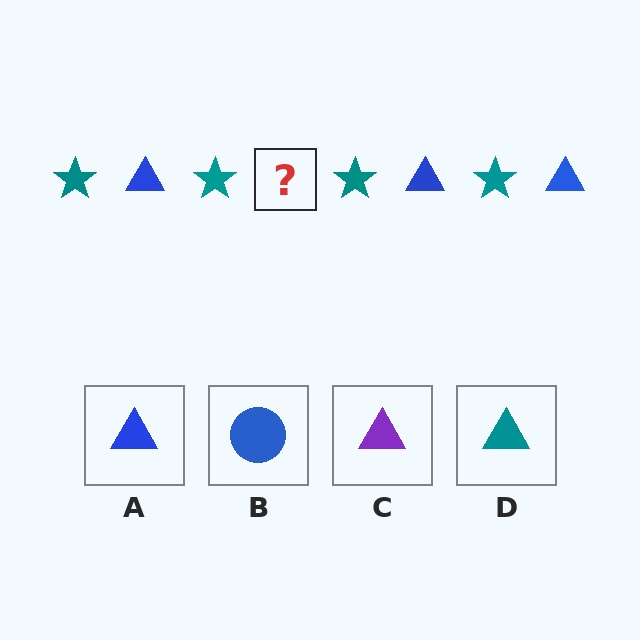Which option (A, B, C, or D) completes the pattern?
A.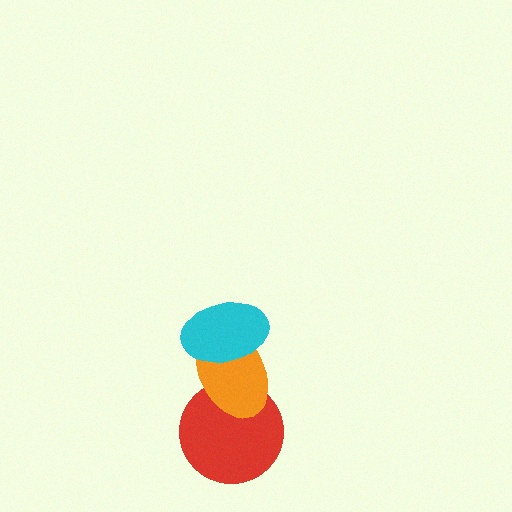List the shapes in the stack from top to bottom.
From top to bottom: the cyan ellipse, the orange ellipse, the red circle.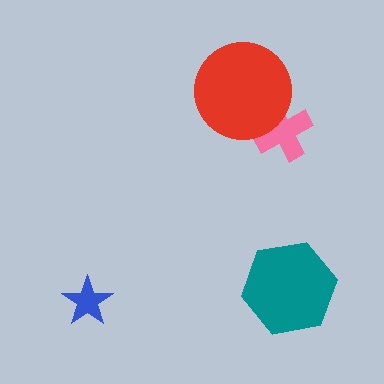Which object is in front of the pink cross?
The red circle is in front of the pink cross.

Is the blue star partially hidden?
No, no other shape covers it.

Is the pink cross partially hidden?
Yes, it is partially covered by another shape.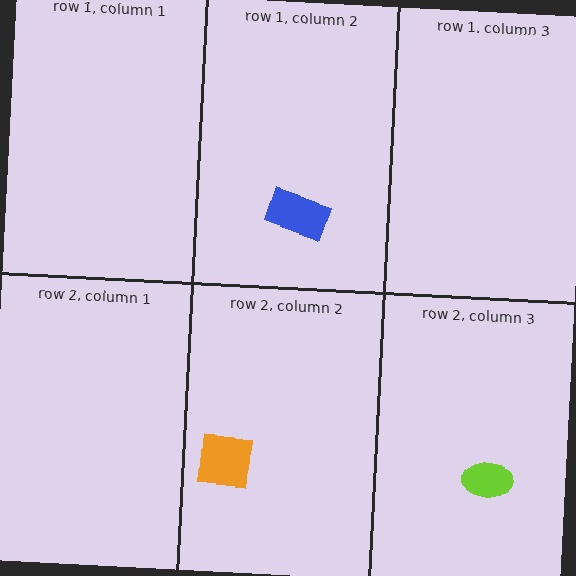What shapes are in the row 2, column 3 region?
The lime ellipse.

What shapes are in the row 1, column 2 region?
The blue rectangle.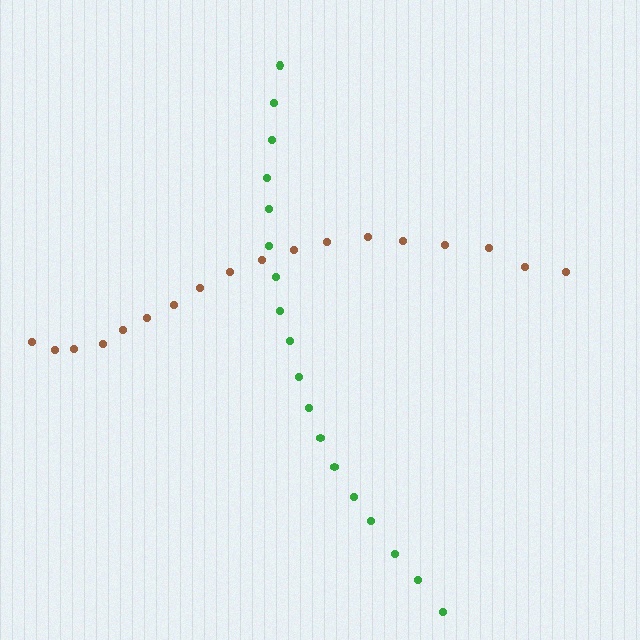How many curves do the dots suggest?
There are 2 distinct paths.